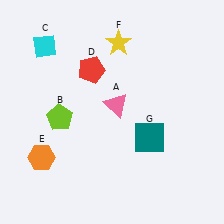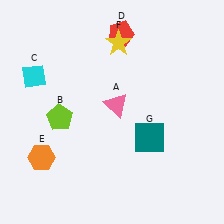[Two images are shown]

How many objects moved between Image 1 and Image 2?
2 objects moved between the two images.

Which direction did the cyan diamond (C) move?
The cyan diamond (C) moved down.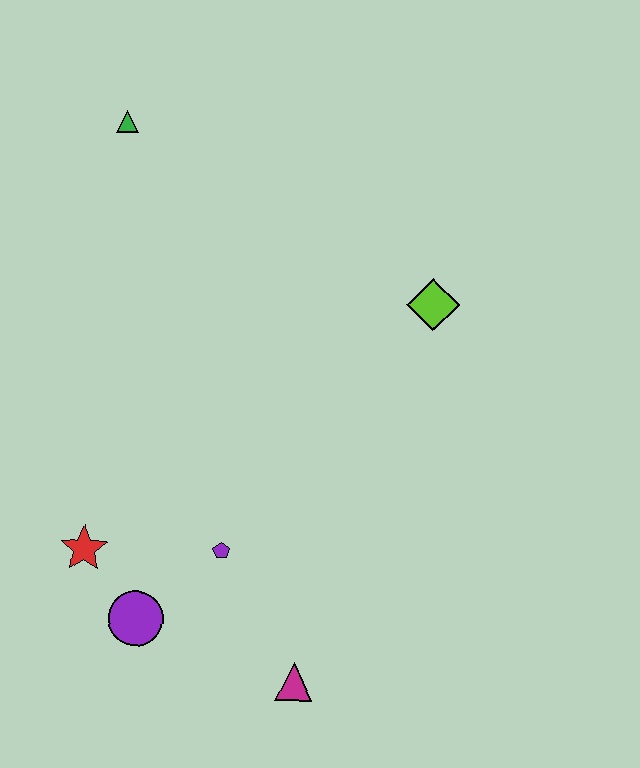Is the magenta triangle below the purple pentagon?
Yes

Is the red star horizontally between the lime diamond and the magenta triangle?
No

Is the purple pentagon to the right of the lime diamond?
No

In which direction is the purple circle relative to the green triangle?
The purple circle is below the green triangle.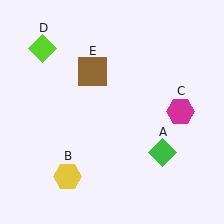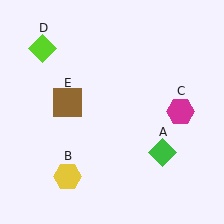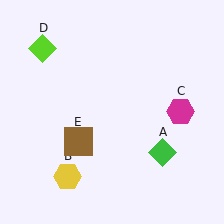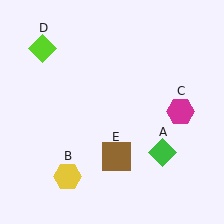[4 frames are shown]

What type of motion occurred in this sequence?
The brown square (object E) rotated counterclockwise around the center of the scene.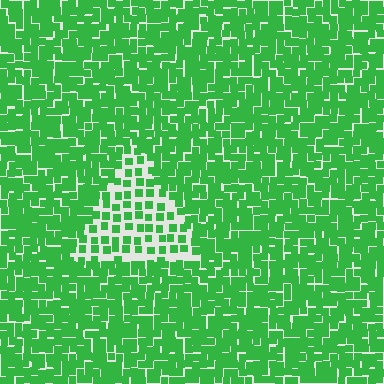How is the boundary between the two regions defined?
The boundary is defined by a change in element density (approximately 2.1x ratio). All elements are the same color, size, and shape.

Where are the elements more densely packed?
The elements are more densely packed outside the triangle boundary.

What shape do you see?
I see a triangle.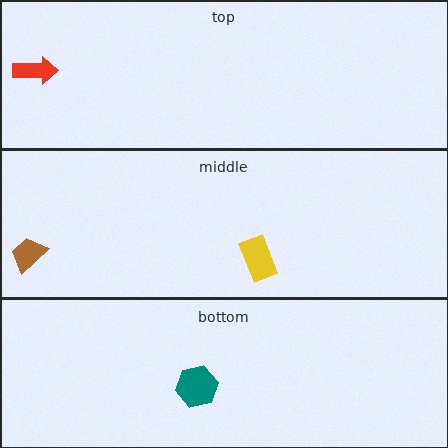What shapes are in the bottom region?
The teal hexagon.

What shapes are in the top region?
The red arrow.